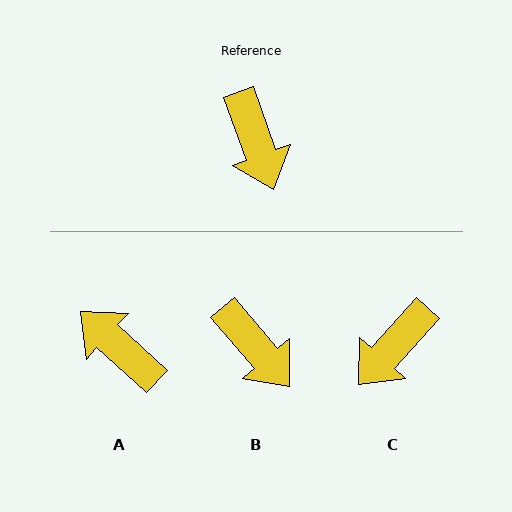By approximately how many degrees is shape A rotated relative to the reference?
Approximately 152 degrees clockwise.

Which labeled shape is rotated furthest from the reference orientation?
A, about 152 degrees away.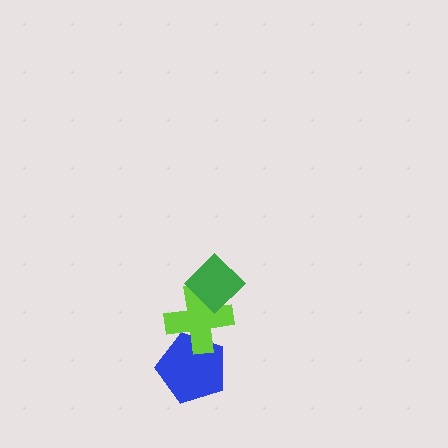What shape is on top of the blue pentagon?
The lime cross is on top of the blue pentagon.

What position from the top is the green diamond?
The green diamond is 1st from the top.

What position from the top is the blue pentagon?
The blue pentagon is 3rd from the top.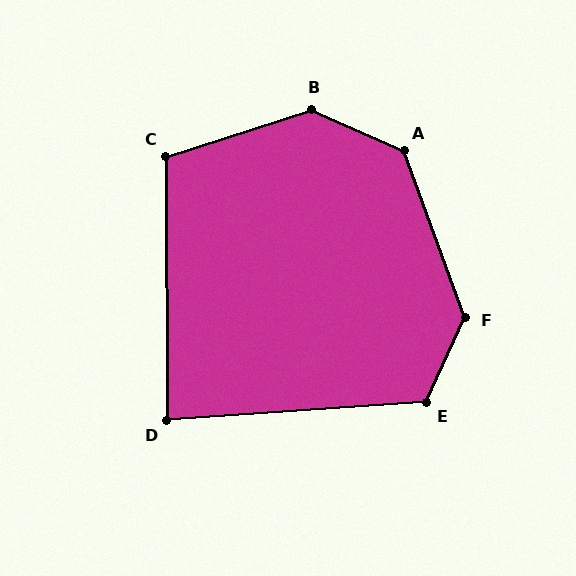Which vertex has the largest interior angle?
B, at approximately 138 degrees.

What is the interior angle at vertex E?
Approximately 118 degrees (obtuse).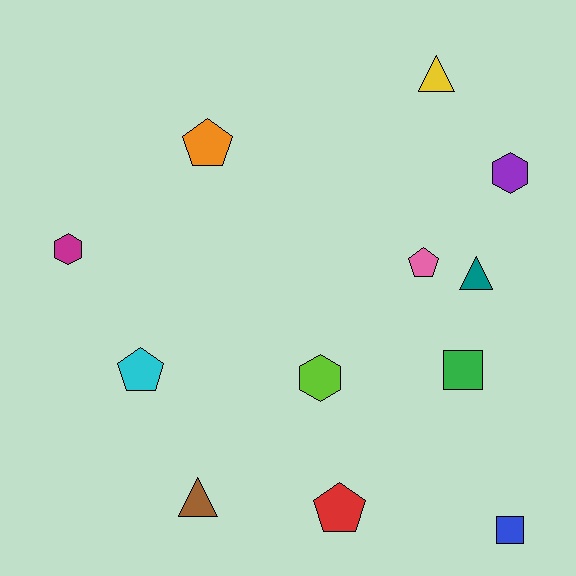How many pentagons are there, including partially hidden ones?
There are 4 pentagons.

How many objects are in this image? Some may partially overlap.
There are 12 objects.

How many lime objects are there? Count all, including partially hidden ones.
There is 1 lime object.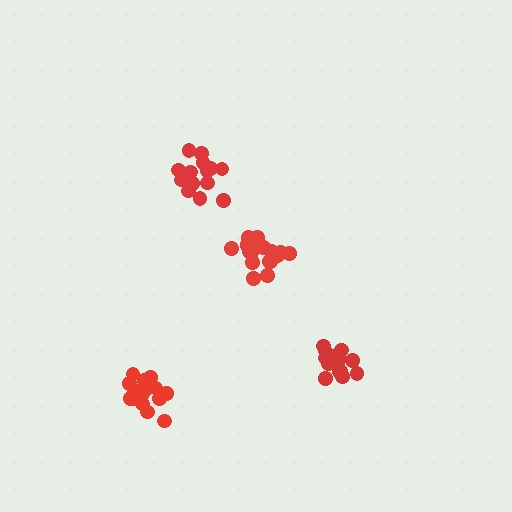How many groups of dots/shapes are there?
There are 4 groups.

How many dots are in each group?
Group 1: 15 dots, Group 2: 18 dots, Group 3: 20 dots, Group 4: 14 dots (67 total).